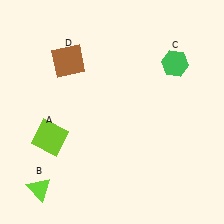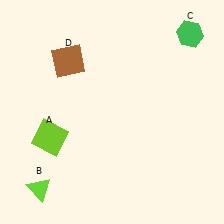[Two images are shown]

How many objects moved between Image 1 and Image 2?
1 object moved between the two images.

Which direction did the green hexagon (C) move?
The green hexagon (C) moved up.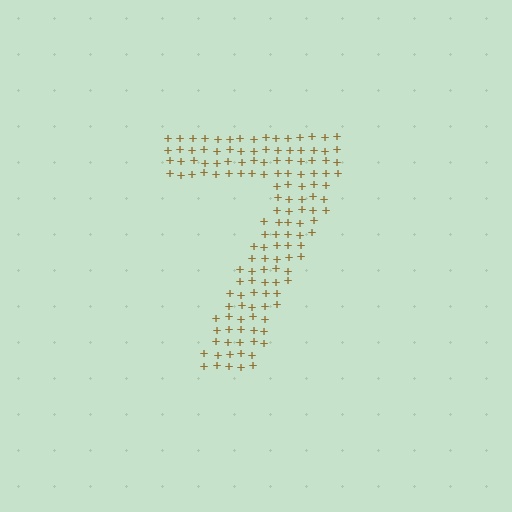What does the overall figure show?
The overall figure shows the digit 7.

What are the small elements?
The small elements are plus signs.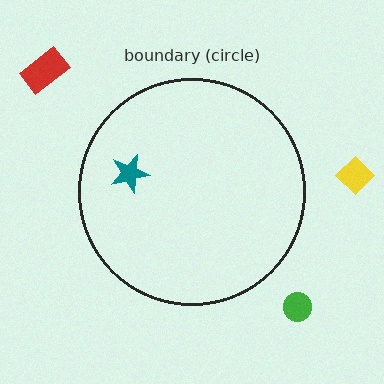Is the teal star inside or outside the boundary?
Inside.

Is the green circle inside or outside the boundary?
Outside.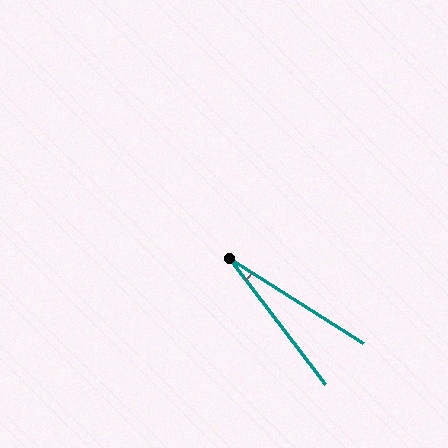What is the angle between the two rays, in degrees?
Approximately 20 degrees.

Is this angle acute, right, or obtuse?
It is acute.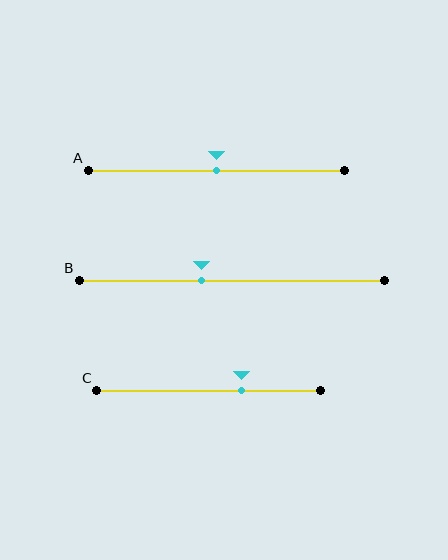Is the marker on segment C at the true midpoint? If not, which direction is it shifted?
No, the marker on segment C is shifted to the right by about 15% of the segment length.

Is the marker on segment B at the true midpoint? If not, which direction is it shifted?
No, the marker on segment B is shifted to the left by about 10% of the segment length.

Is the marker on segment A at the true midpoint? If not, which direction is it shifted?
Yes, the marker on segment A is at the true midpoint.